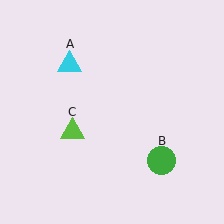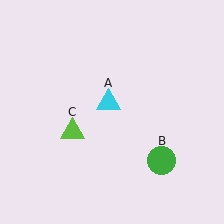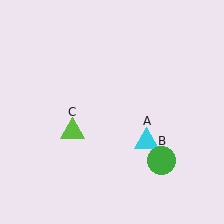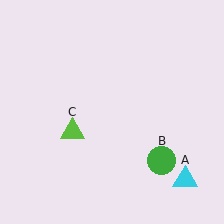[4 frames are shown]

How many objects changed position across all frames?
1 object changed position: cyan triangle (object A).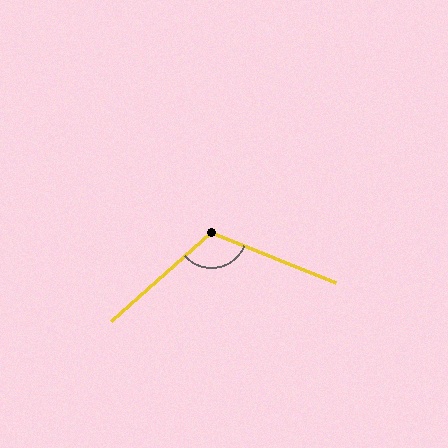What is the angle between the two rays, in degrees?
Approximately 116 degrees.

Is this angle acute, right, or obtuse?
It is obtuse.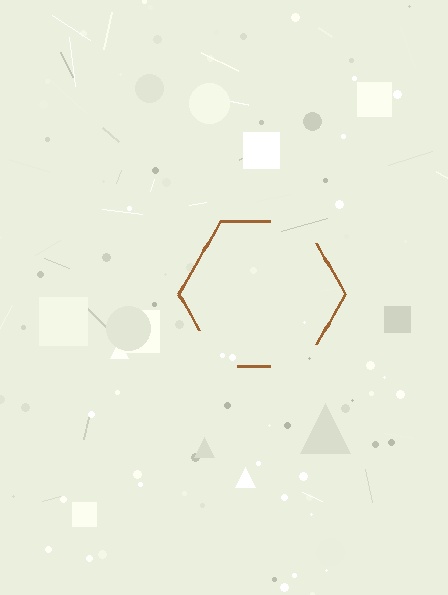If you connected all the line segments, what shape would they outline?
They would outline a hexagon.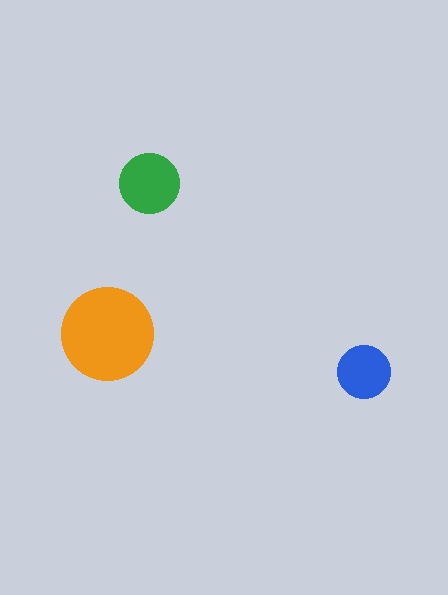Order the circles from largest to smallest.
the orange one, the green one, the blue one.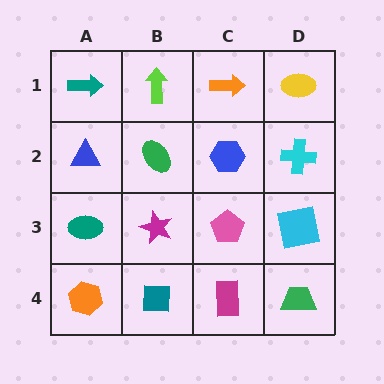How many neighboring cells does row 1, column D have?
2.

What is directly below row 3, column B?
A teal square.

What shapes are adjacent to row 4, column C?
A pink pentagon (row 3, column C), a teal square (row 4, column B), a green trapezoid (row 4, column D).